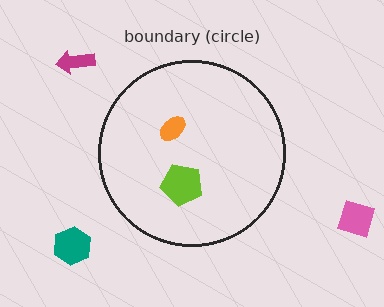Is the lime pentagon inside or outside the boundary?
Inside.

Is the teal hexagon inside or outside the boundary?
Outside.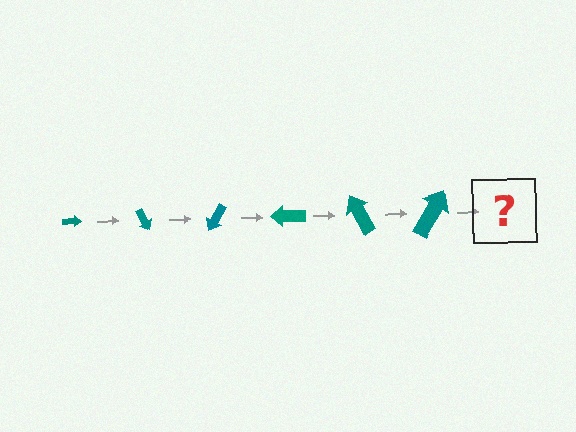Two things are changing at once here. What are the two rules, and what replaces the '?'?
The two rules are that the arrow grows larger each step and it rotates 60 degrees each step. The '?' should be an arrow, larger than the previous one and rotated 360 degrees from the start.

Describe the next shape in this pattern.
It should be an arrow, larger than the previous one and rotated 360 degrees from the start.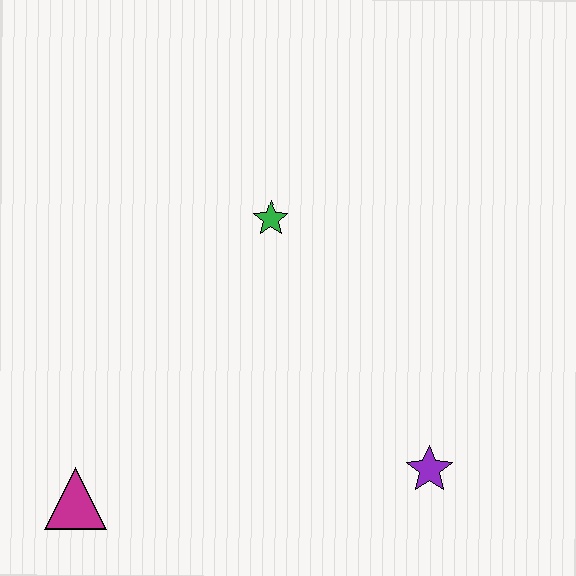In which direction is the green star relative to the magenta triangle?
The green star is above the magenta triangle.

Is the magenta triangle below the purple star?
Yes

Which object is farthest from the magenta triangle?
The purple star is farthest from the magenta triangle.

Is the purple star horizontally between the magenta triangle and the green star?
No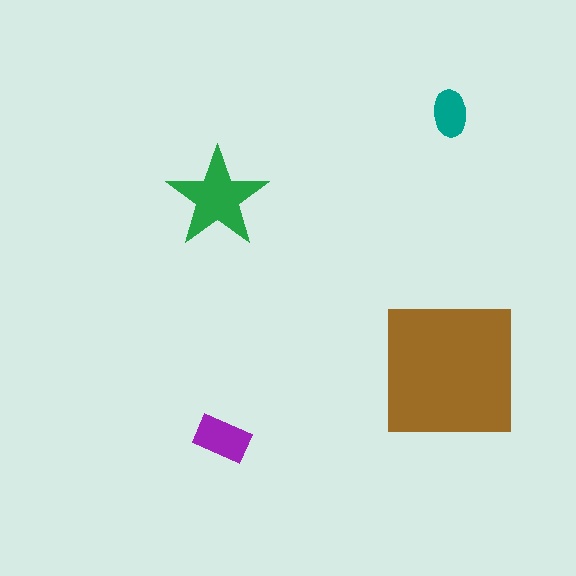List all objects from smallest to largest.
The teal ellipse, the purple rectangle, the green star, the brown square.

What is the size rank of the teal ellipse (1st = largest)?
4th.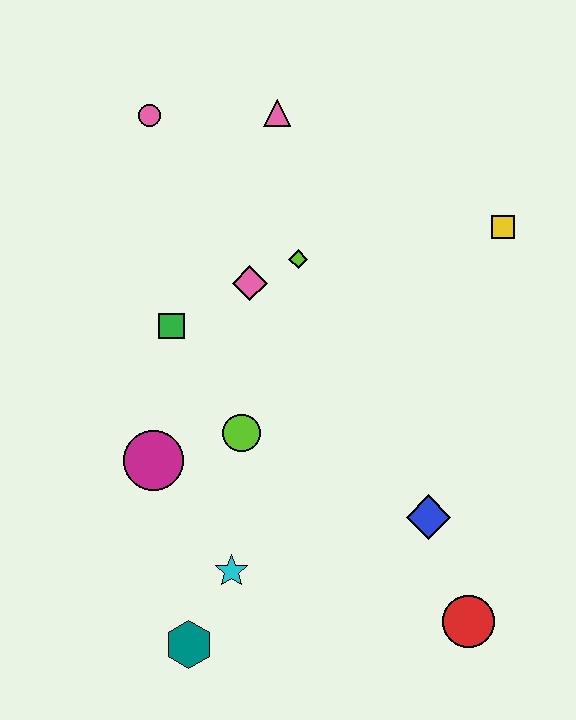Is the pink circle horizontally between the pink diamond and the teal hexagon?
No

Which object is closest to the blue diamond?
The red circle is closest to the blue diamond.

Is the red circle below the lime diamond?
Yes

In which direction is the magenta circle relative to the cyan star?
The magenta circle is above the cyan star.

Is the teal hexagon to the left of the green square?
No